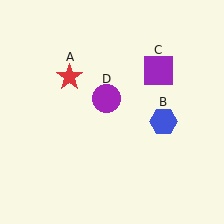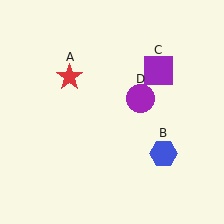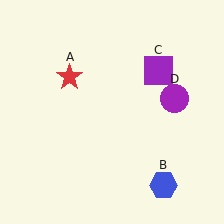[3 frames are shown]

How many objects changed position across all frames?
2 objects changed position: blue hexagon (object B), purple circle (object D).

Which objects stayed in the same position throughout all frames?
Red star (object A) and purple square (object C) remained stationary.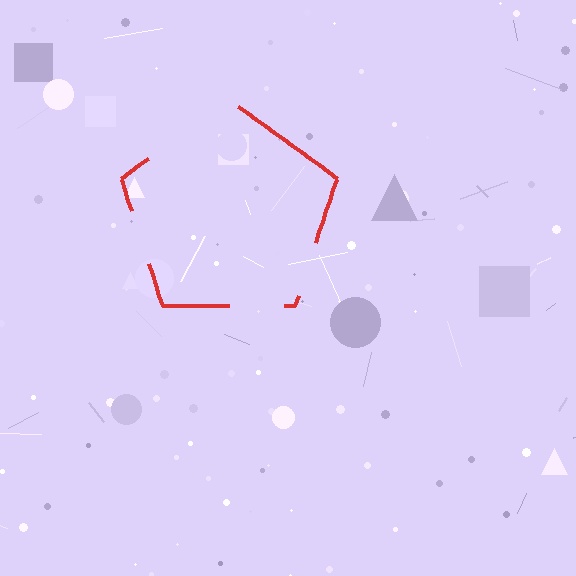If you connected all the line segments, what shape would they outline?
They would outline a pentagon.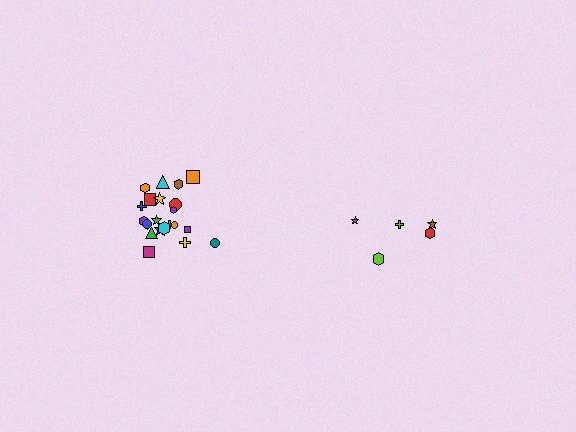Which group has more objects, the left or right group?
The left group.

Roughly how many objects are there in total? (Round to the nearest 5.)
Roughly 25 objects in total.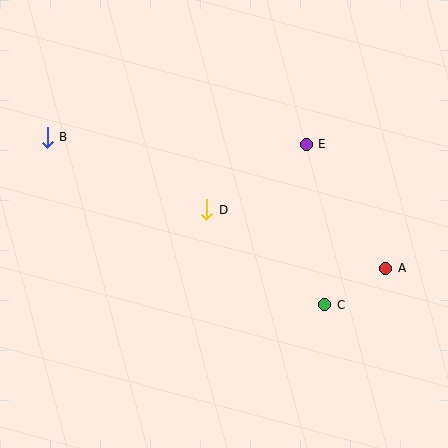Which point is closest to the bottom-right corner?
Point C is closest to the bottom-right corner.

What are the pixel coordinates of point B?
Point B is at (47, 137).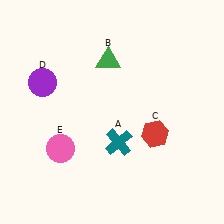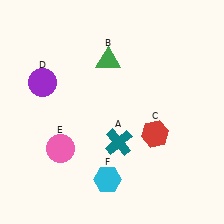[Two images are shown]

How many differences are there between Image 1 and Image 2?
There is 1 difference between the two images.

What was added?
A cyan hexagon (F) was added in Image 2.